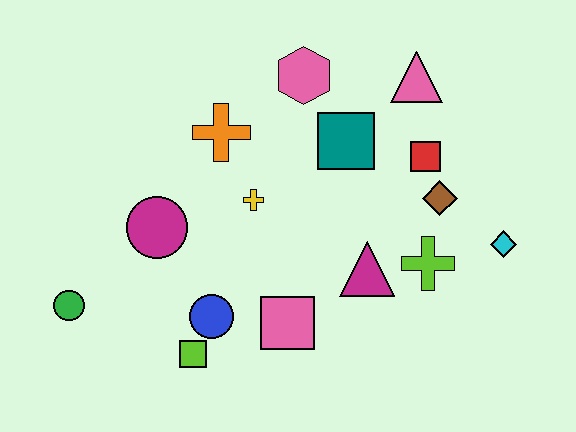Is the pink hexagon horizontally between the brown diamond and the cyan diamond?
No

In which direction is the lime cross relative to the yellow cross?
The lime cross is to the right of the yellow cross.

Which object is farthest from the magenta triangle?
The green circle is farthest from the magenta triangle.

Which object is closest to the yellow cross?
The orange cross is closest to the yellow cross.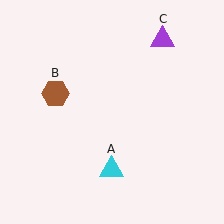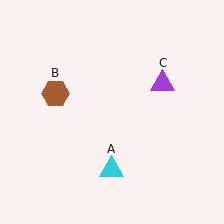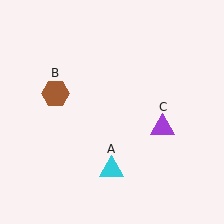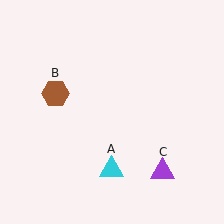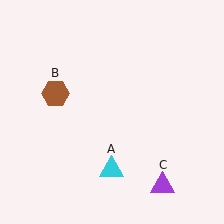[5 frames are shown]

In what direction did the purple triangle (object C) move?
The purple triangle (object C) moved down.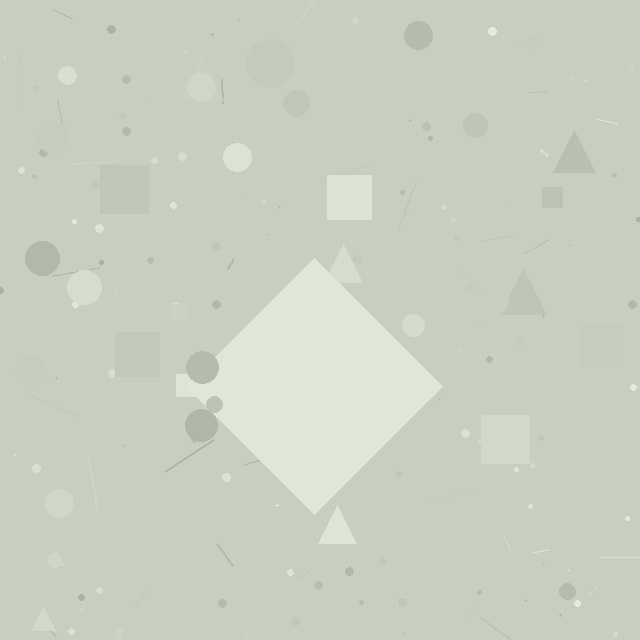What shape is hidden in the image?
A diamond is hidden in the image.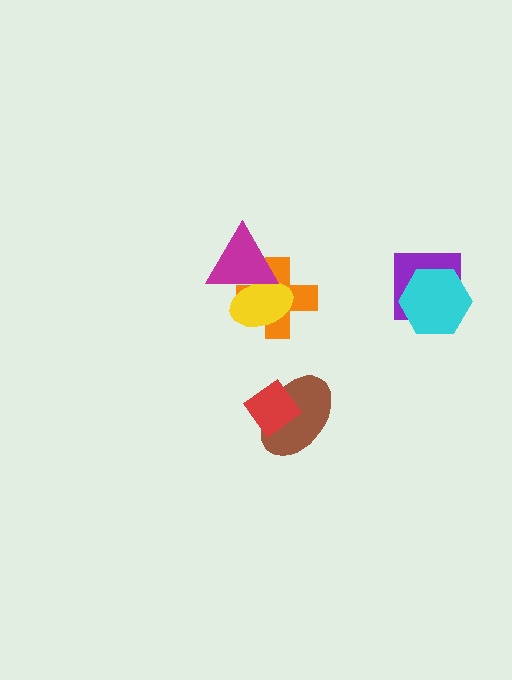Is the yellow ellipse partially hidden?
Yes, it is partially covered by another shape.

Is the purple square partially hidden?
Yes, it is partially covered by another shape.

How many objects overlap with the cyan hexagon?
1 object overlaps with the cyan hexagon.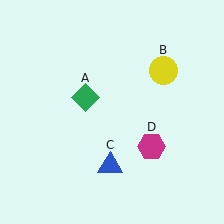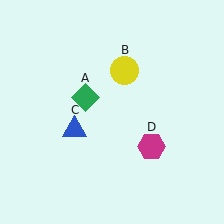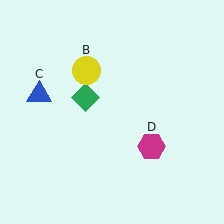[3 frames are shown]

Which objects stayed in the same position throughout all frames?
Green diamond (object A) and magenta hexagon (object D) remained stationary.